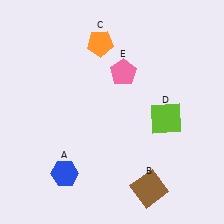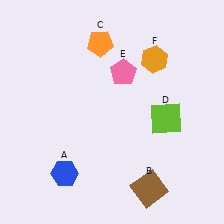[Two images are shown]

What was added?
An orange hexagon (F) was added in Image 2.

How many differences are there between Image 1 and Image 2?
There is 1 difference between the two images.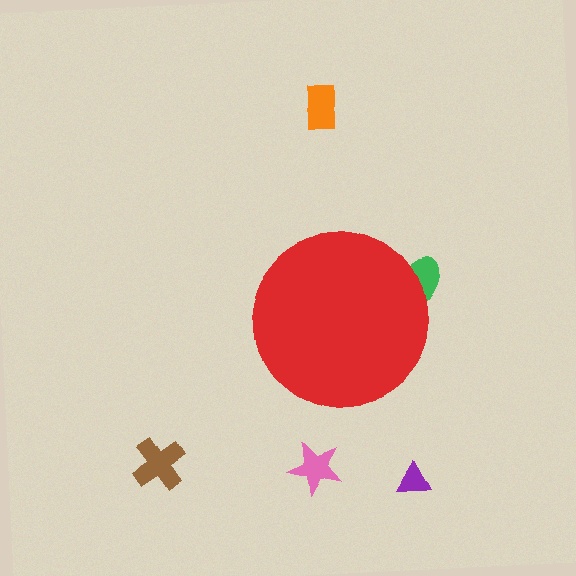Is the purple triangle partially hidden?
No, the purple triangle is fully visible.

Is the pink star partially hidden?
No, the pink star is fully visible.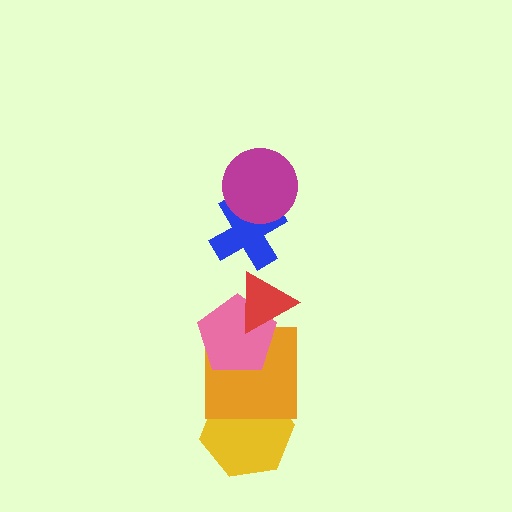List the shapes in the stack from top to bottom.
From top to bottom: the magenta circle, the blue cross, the red triangle, the pink pentagon, the orange square, the yellow hexagon.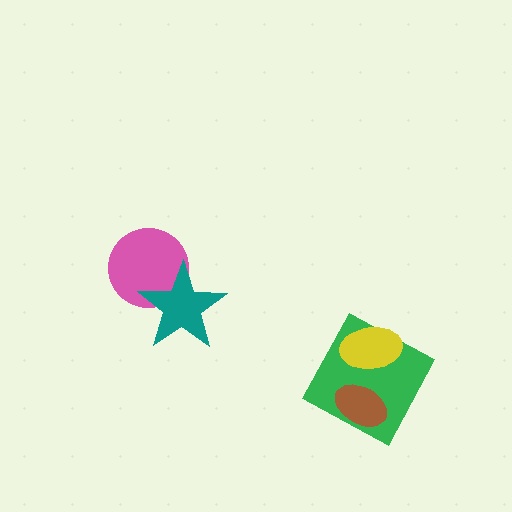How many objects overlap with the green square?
2 objects overlap with the green square.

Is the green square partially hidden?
Yes, it is partially covered by another shape.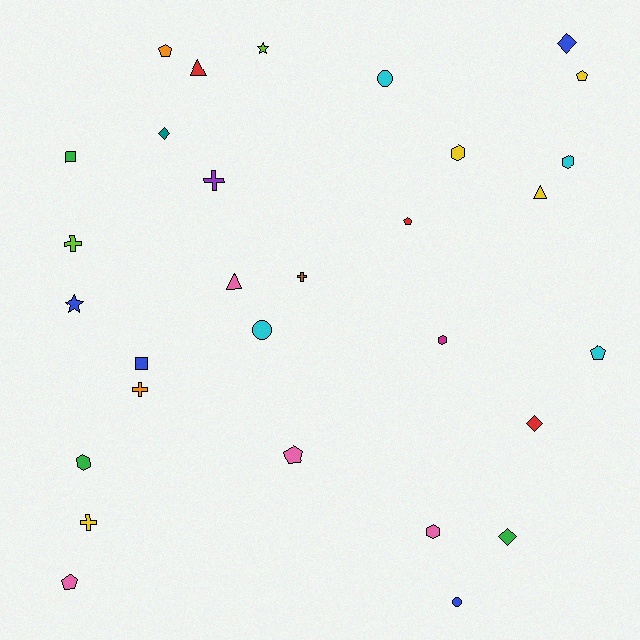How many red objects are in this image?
There are 3 red objects.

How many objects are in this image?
There are 30 objects.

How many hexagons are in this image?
There are 5 hexagons.